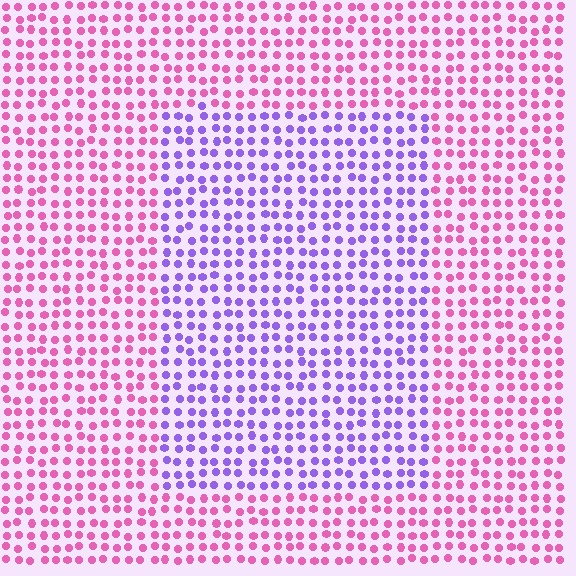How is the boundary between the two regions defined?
The boundary is defined purely by a slight shift in hue (about 59 degrees). Spacing, size, and orientation are identical on both sides.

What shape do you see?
I see a rectangle.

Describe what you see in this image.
The image is filled with small pink elements in a uniform arrangement. A rectangle-shaped region is visible where the elements are tinted to a slightly different hue, forming a subtle color boundary.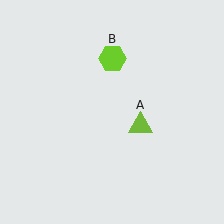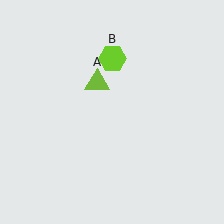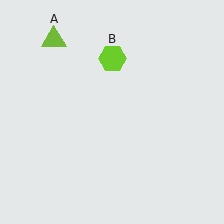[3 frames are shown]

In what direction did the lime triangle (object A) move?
The lime triangle (object A) moved up and to the left.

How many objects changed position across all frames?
1 object changed position: lime triangle (object A).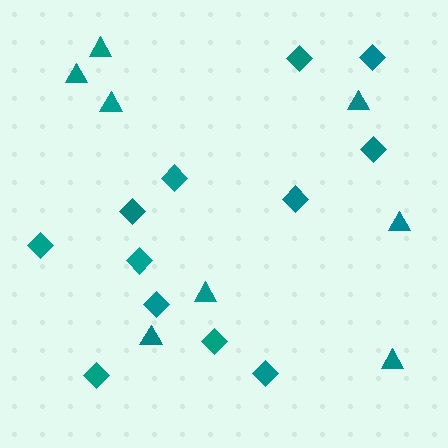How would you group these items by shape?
There are 2 groups: one group of diamonds (12) and one group of triangles (8).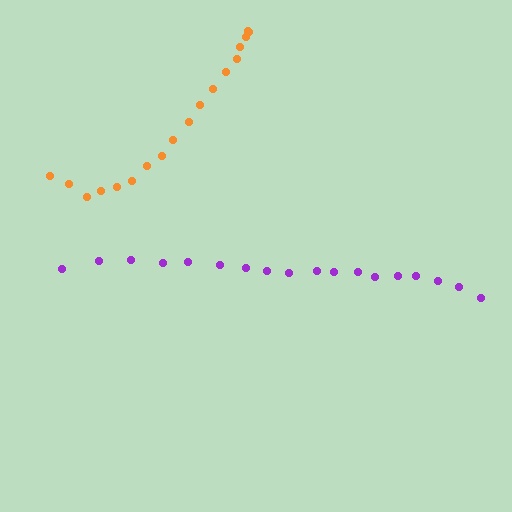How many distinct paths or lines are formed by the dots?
There are 2 distinct paths.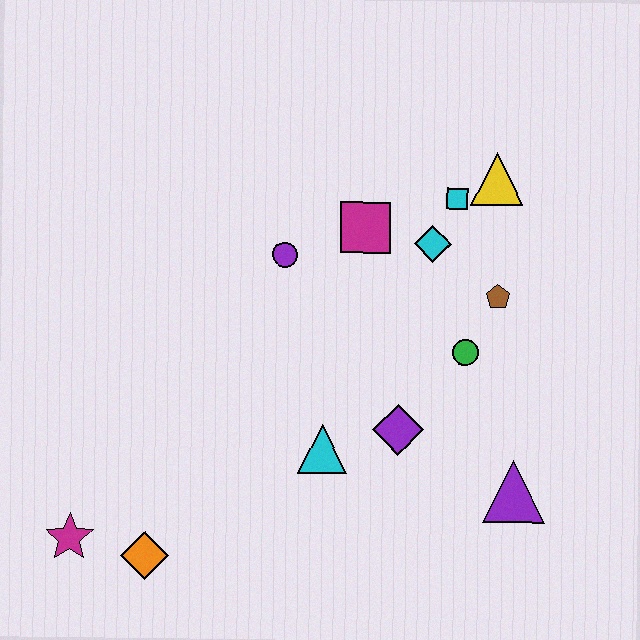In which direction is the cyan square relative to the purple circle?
The cyan square is to the right of the purple circle.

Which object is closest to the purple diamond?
The cyan triangle is closest to the purple diamond.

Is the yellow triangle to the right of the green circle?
Yes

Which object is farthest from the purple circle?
The magenta star is farthest from the purple circle.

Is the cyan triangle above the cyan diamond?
No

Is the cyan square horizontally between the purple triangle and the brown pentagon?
No